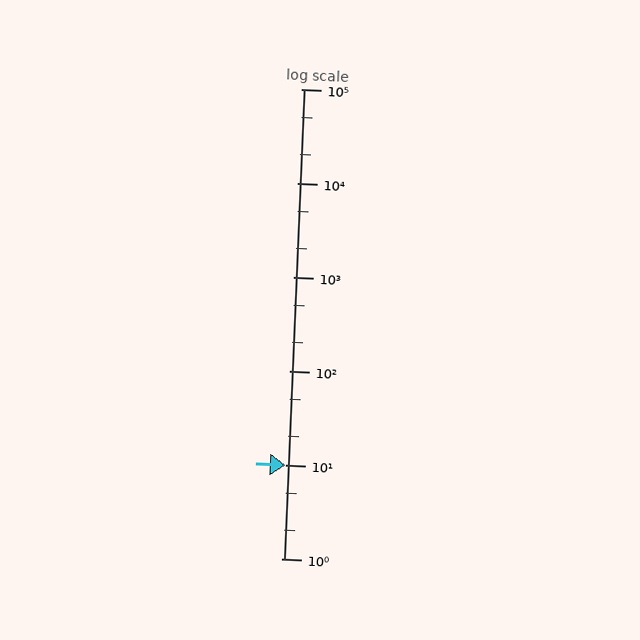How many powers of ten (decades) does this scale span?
The scale spans 5 decades, from 1 to 100000.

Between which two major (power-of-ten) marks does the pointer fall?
The pointer is between 10 and 100.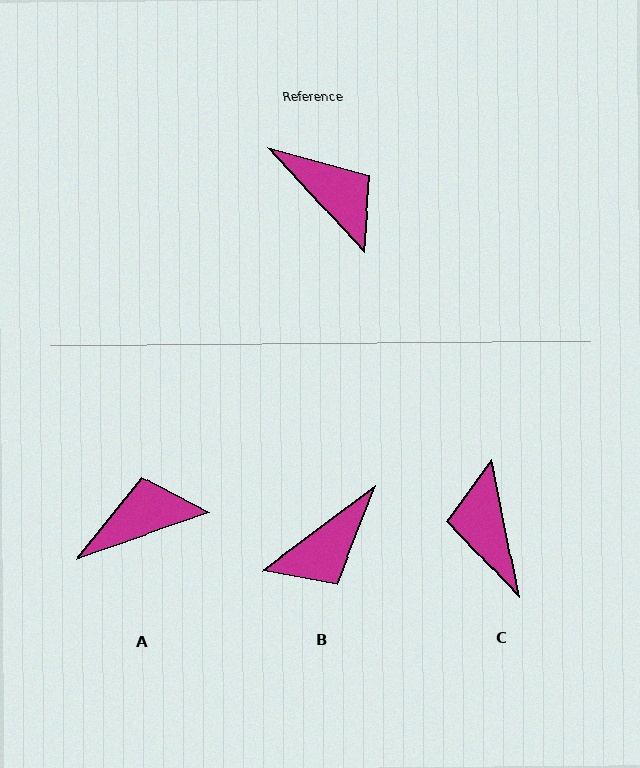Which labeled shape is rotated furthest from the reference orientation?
C, about 148 degrees away.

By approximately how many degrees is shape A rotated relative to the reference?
Approximately 67 degrees counter-clockwise.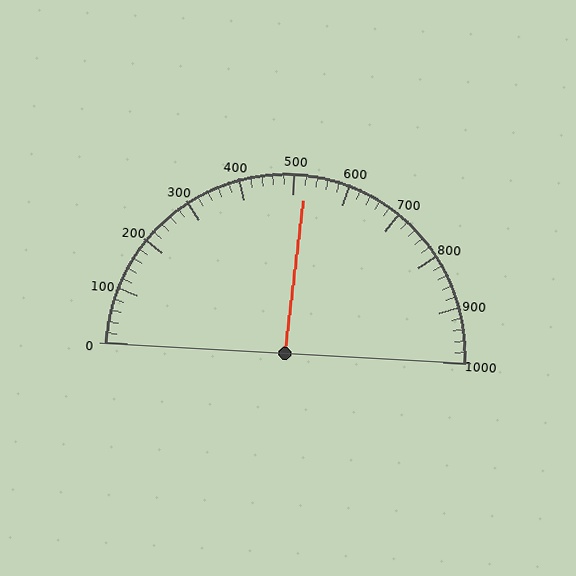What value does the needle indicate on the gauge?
The needle indicates approximately 520.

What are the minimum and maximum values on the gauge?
The gauge ranges from 0 to 1000.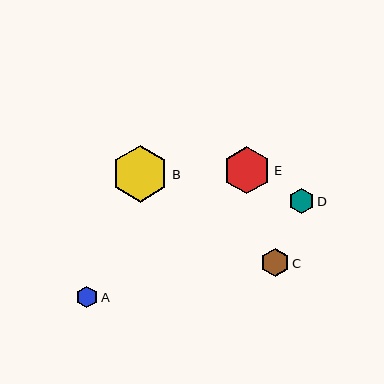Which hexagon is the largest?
Hexagon B is the largest with a size of approximately 57 pixels.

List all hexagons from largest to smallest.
From largest to smallest: B, E, C, D, A.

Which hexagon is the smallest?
Hexagon A is the smallest with a size of approximately 22 pixels.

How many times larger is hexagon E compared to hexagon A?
Hexagon E is approximately 2.2 times the size of hexagon A.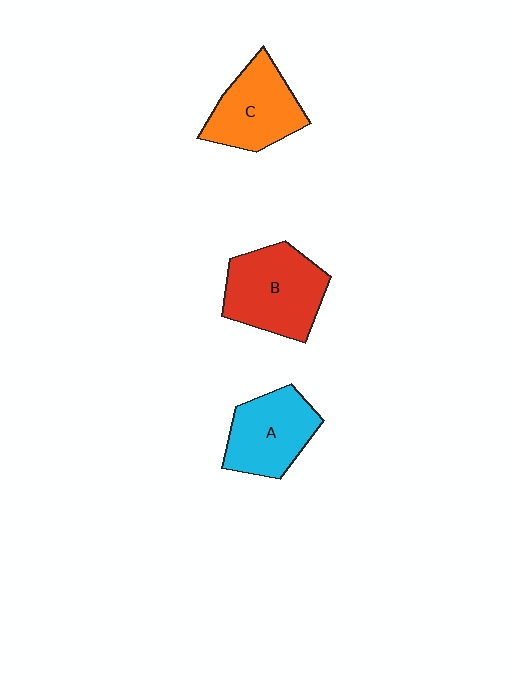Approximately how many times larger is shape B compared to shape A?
Approximately 1.2 times.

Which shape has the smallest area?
Shape A (cyan).